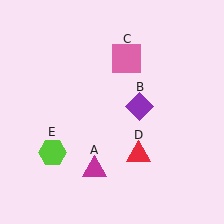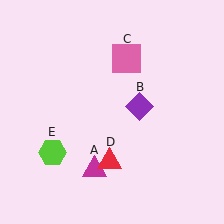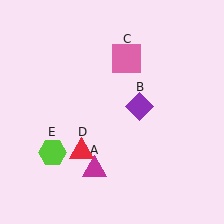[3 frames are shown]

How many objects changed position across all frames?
1 object changed position: red triangle (object D).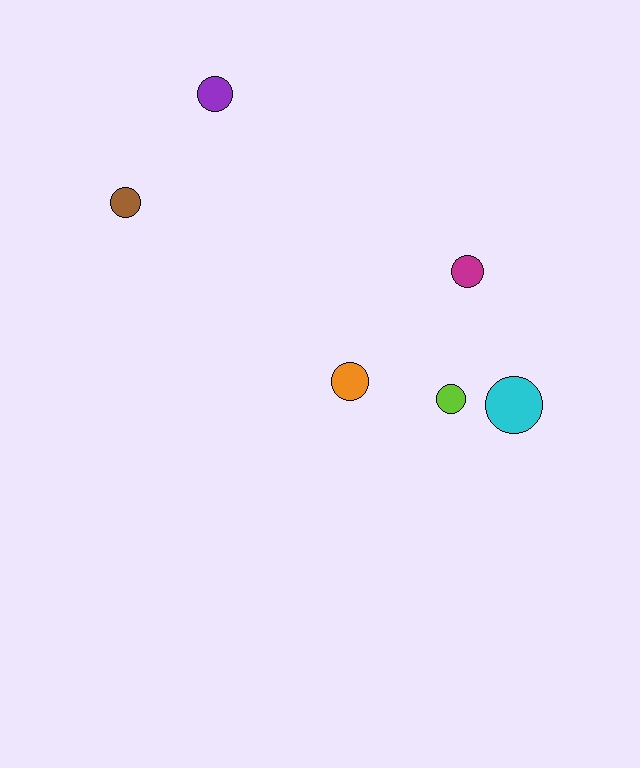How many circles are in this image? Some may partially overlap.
There are 6 circles.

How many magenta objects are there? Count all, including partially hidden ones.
There is 1 magenta object.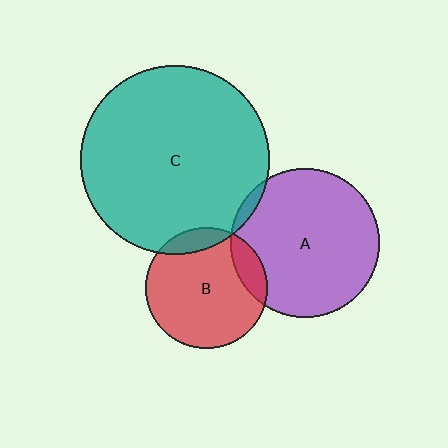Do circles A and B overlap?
Yes.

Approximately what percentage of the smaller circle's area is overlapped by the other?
Approximately 10%.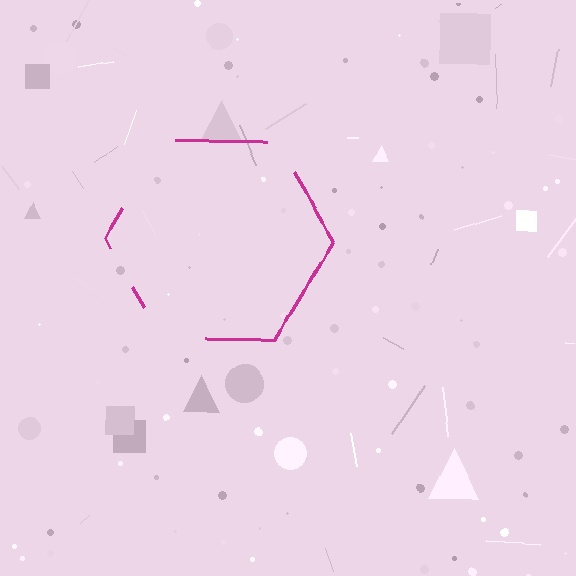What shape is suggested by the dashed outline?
The dashed outline suggests a hexagon.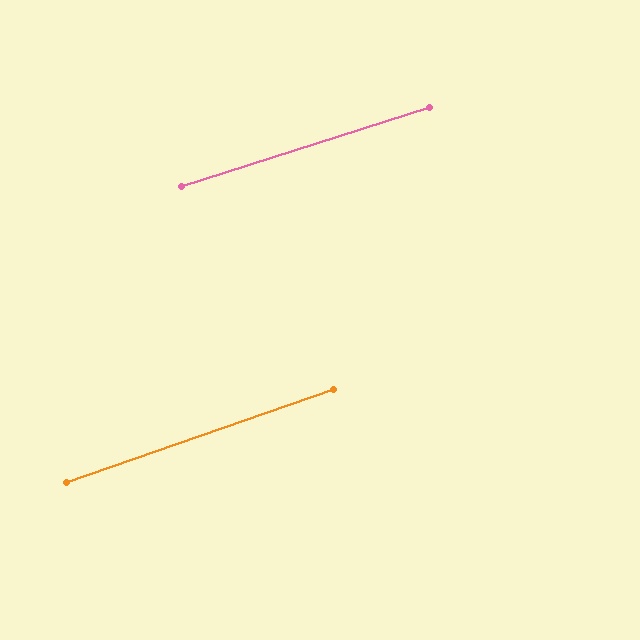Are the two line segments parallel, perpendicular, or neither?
Parallel — their directions differ by only 1.4°.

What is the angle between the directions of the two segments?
Approximately 1 degree.